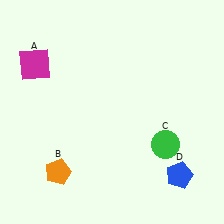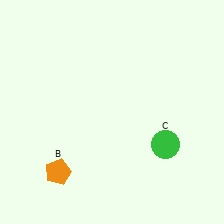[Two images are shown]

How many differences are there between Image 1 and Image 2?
There are 2 differences between the two images.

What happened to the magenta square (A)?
The magenta square (A) was removed in Image 2. It was in the top-left area of Image 1.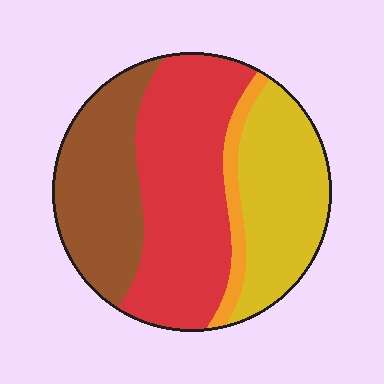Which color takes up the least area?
Orange, at roughly 5%.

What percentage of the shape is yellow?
Yellow covers 27% of the shape.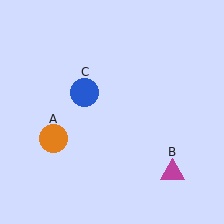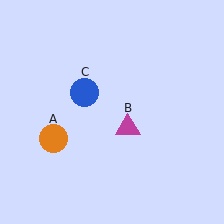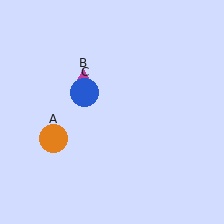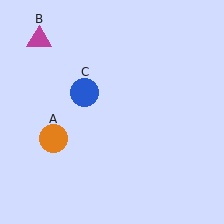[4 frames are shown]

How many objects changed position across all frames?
1 object changed position: magenta triangle (object B).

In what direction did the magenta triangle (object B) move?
The magenta triangle (object B) moved up and to the left.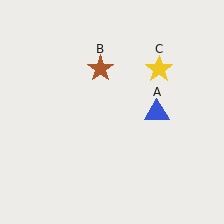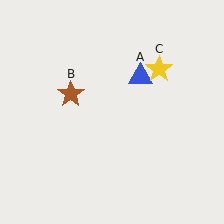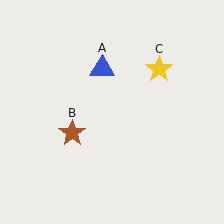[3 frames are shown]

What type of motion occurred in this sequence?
The blue triangle (object A), brown star (object B) rotated counterclockwise around the center of the scene.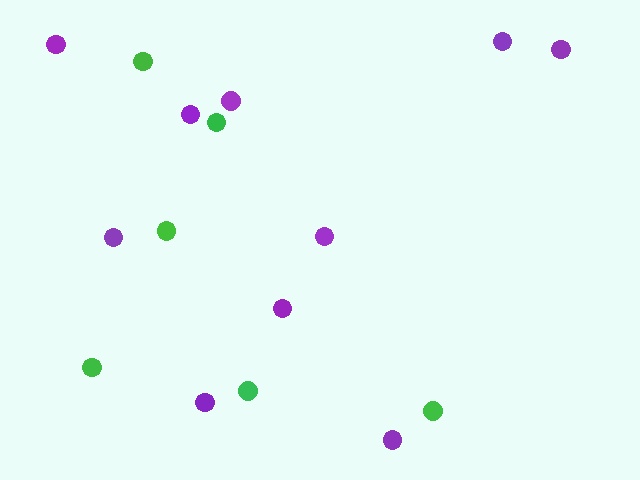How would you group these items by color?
There are 2 groups: one group of purple circles (10) and one group of green circles (6).